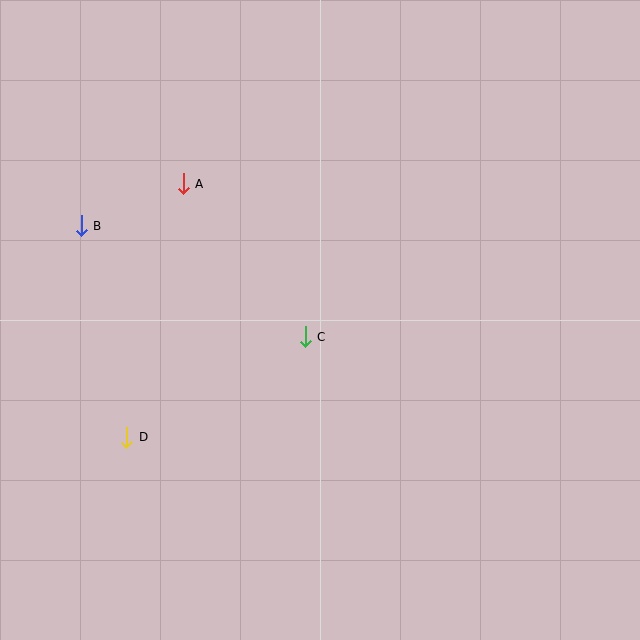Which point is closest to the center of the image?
Point C at (305, 337) is closest to the center.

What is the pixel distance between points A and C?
The distance between A and C is 196 pixels.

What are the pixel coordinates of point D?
Point D is at (127, 437).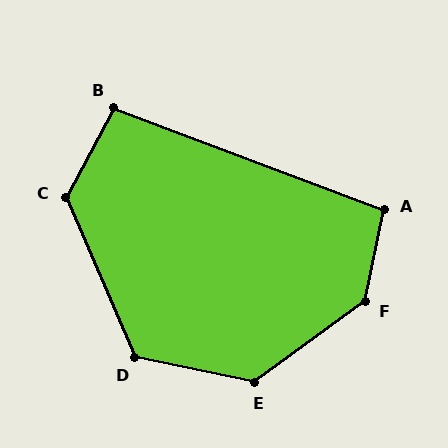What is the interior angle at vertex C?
Approximately 129 degrees (obtuse).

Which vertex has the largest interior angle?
F, at approximately 138 degrees.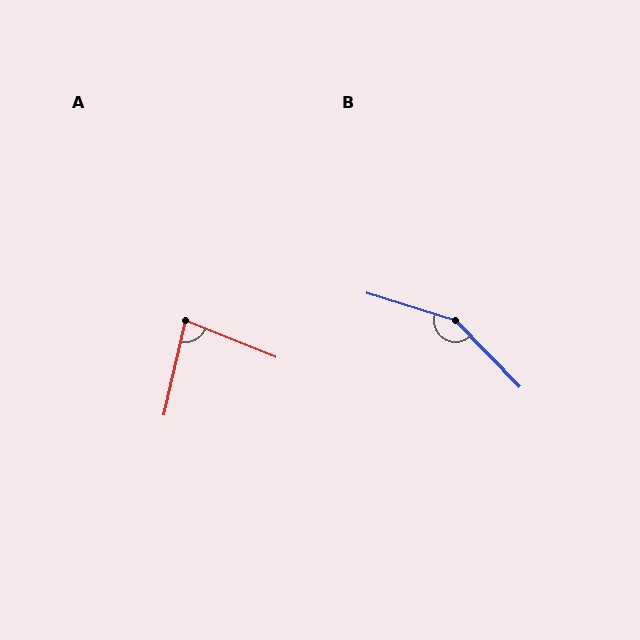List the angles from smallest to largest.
A (81°), B (152°).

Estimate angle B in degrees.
Approximately 152 degrees.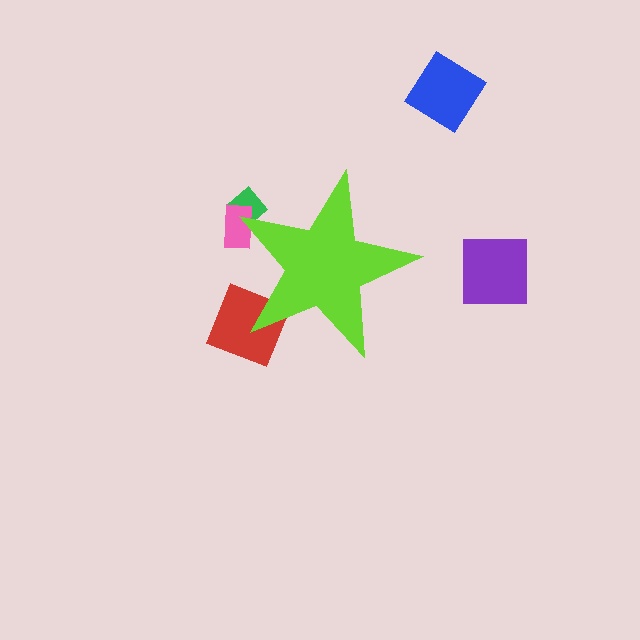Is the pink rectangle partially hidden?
Yes, the pink rectangle is partially hidden behind the lime star.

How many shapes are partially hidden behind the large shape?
3 shapes are partially hidden.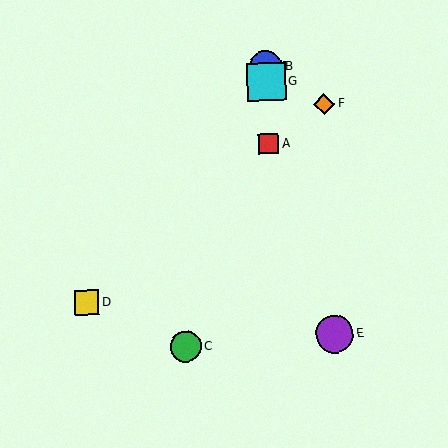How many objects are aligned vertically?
3 objects (A, B, G) are aligned vertically.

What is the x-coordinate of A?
Object A is at x≈269.